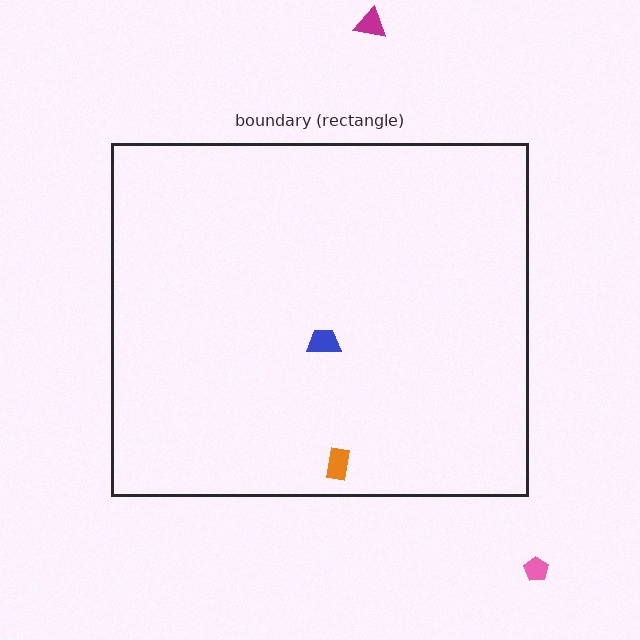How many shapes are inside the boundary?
2 inside, 2 outside.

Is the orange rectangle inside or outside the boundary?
Inside.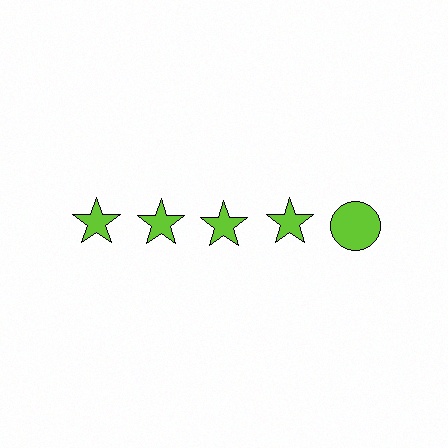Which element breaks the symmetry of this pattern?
The lime circle in the top row, rightmost column breaks the symmetry. All other shapes are lime stars.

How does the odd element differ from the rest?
It has a different shape: circle instead of star.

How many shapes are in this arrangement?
There are 5 shapes arranged in a grid pattern.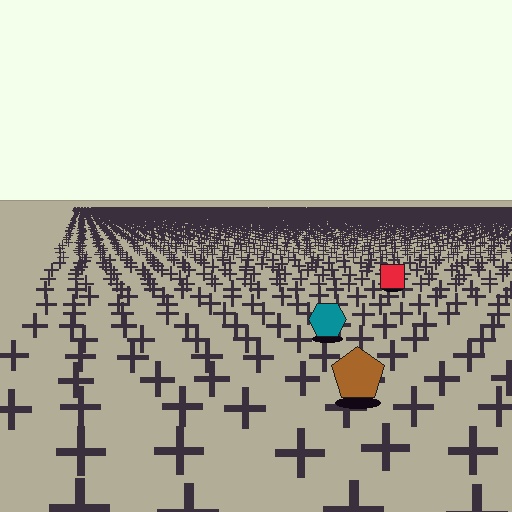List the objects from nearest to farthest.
From nearest to farthest: the brown pentagon, the teal hexagon, the red square.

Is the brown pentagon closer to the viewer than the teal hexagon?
Yes. The brown pentagon is closer — you can tell from the texture gradient: the ground texture is coarser near it.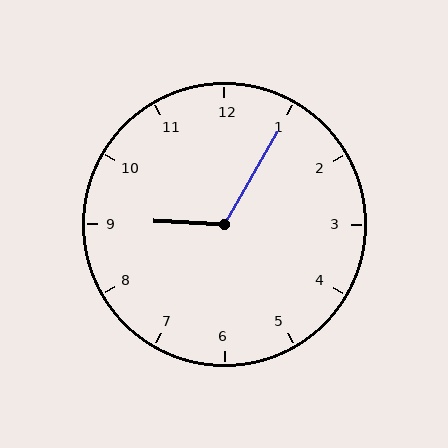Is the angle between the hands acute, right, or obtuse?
It is obtuse.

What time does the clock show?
9:05.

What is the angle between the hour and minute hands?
Approximately 118 degrees.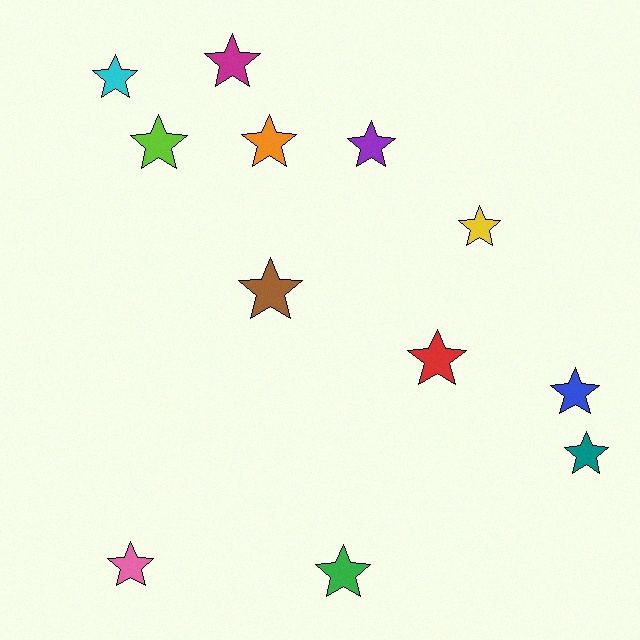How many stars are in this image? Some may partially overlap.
There are 12 stars.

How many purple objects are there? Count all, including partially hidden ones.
There is 1 purple object.